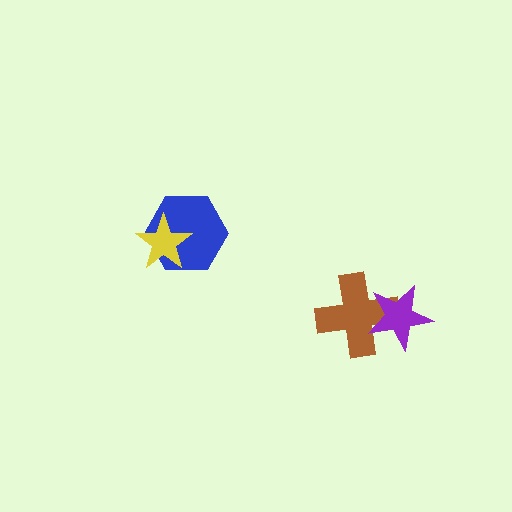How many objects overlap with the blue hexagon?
1 object overlaps with the blue hexagon.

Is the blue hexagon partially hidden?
Yes, it is partially covered by another shape.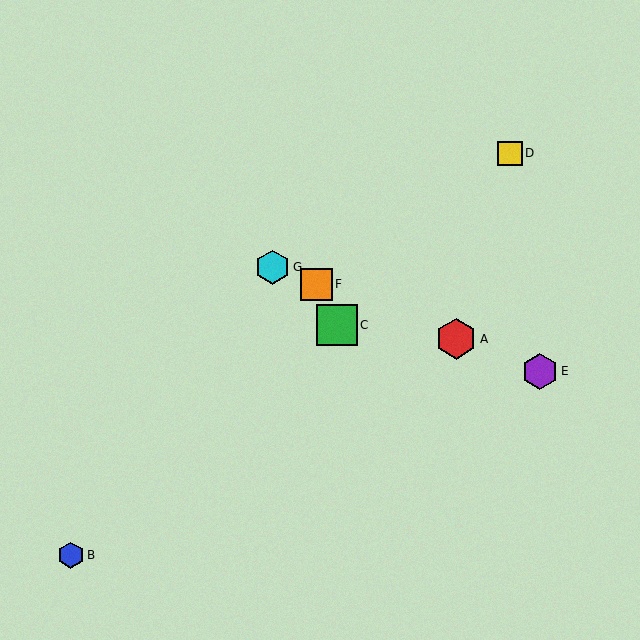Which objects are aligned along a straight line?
Objects A, E, F, G are aligned along a straight line.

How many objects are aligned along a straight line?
4 objects (A, E, F, G) are aligned along a straight line.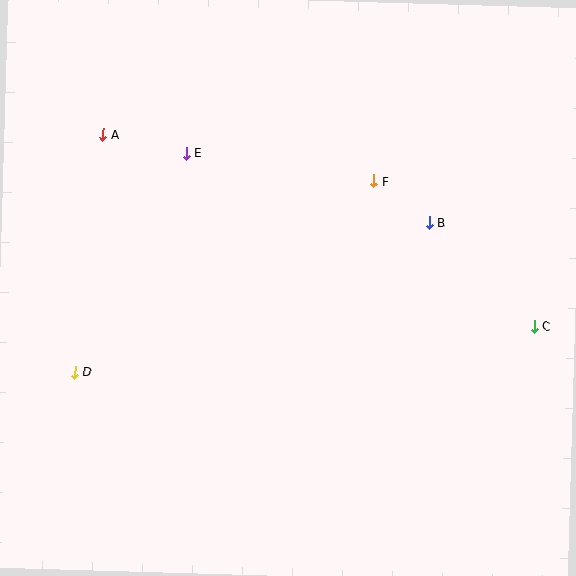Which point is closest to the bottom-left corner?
Point D is closest to the bottom-left corner.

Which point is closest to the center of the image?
Point F at (374, 181) is closest to the center.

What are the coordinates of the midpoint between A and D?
The midpoint between A and D is at (89, 253).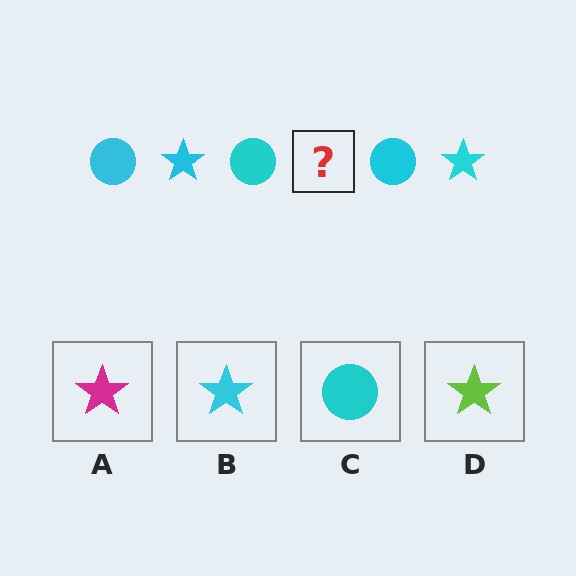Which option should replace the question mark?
Option B.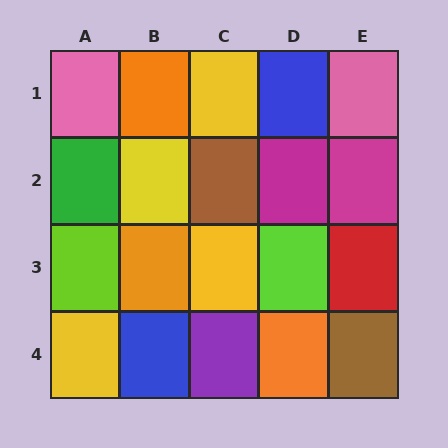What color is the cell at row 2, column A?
Green.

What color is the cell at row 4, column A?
Yellow.